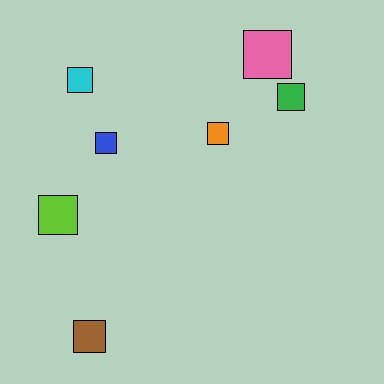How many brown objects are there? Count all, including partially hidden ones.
There is 1 brown object.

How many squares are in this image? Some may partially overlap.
There are 7 squares.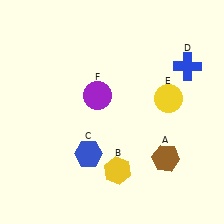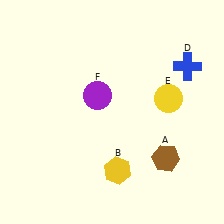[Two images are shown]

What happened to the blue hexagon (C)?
The blue hexagon (C) was removed in Image 2. It was in the bottom-left area of Image 1.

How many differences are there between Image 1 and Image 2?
There is 1 difference between the two images.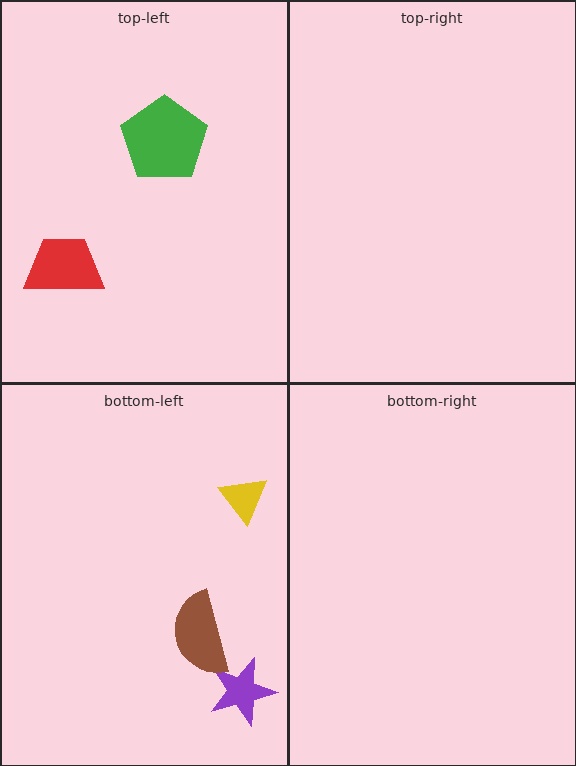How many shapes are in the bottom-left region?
3.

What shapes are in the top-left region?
The green pentagon, the red trapezoid.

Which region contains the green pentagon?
The top-left region.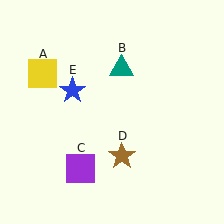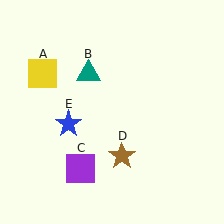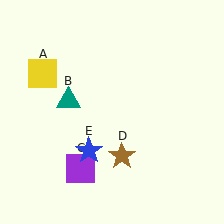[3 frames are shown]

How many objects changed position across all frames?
2 objects changed position: teal triangle (object B), blue star (object E).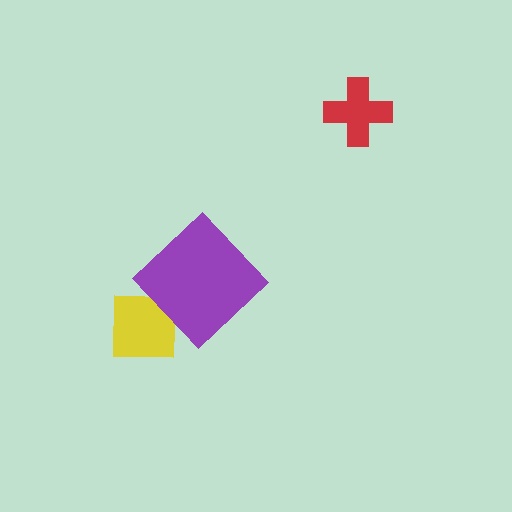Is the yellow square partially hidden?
Yes, it is partially covered by another shape.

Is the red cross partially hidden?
No, no other shape covers it.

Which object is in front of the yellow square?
The purple diamond is in front of the yellow square.